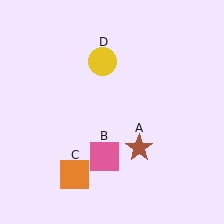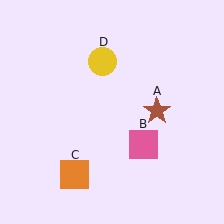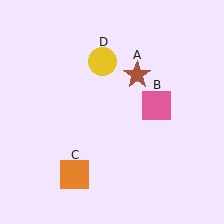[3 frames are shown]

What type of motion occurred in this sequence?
The brown star (object A), pink square (object B) rotated counterclockwise around the center of the scene.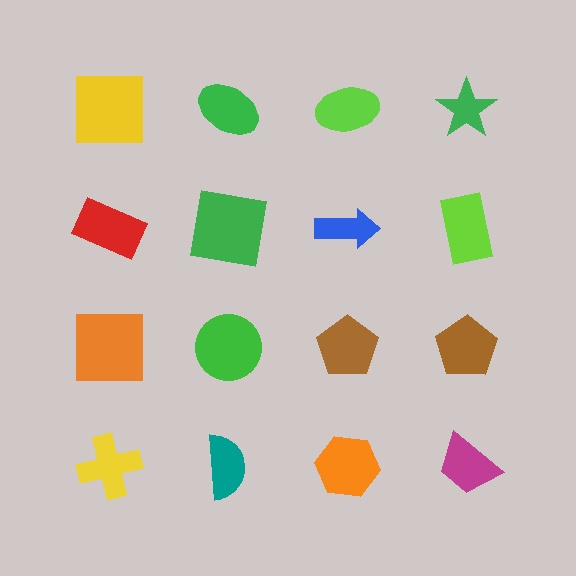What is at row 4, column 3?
An orange hexagon.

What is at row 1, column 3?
A lime ellipse.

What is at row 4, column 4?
A magenta trapezoid.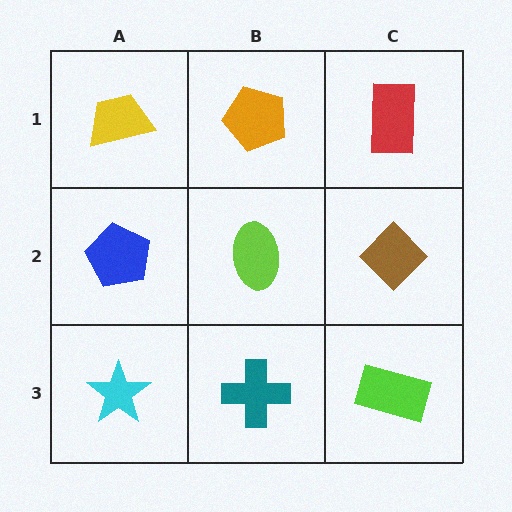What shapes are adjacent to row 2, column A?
A yellow trapezoid (row 1, column A), a cyan star (row 3, column A), a lime ellipse (row 2, column B).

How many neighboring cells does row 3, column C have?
2.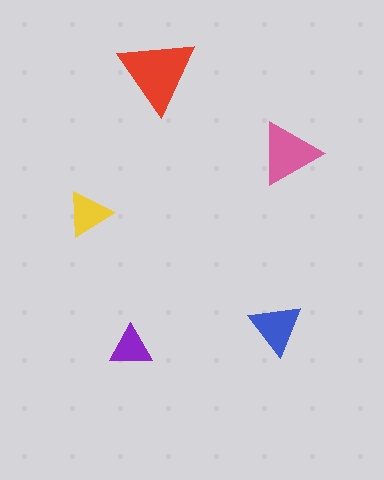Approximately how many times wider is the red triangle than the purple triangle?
About 2 times wider.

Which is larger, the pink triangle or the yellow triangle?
The pink one.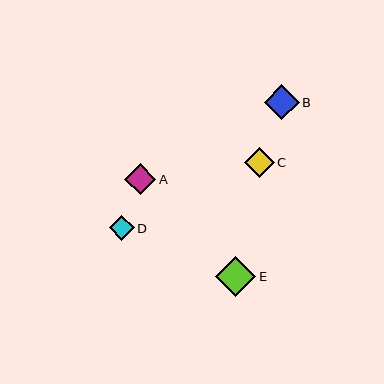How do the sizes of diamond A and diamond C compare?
Diamond A and diamond C are approximately the same size.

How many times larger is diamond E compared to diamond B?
Diamond E is approximately 1.1 times the size of diamond B.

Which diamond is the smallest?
Diamond D is the smallest with a size of approximately 25 pixels.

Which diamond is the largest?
Diamond E is the largest with a size of approximately 40 pixels.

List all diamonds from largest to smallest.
From largest to smallest: E, B, A, C, D.